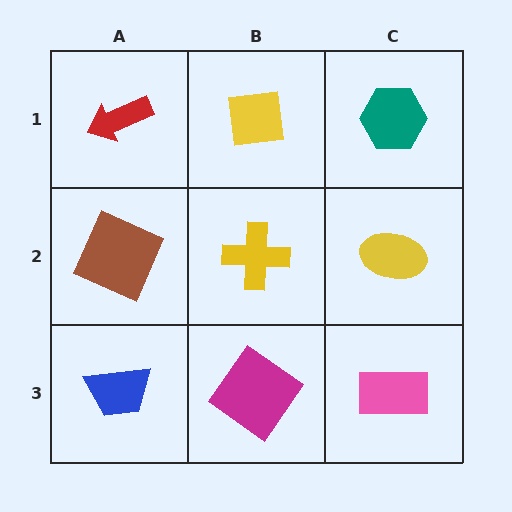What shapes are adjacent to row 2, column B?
A yellow square (row 1, column B), a magenta diamond (row 3, column B), a brown square (row 2, column A), a yellow ellipse (row 2, column C).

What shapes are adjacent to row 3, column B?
A yellow cross (row 2, column B), a blue trapezoid (row 3, column A), a pink rectangle (row 3, column C).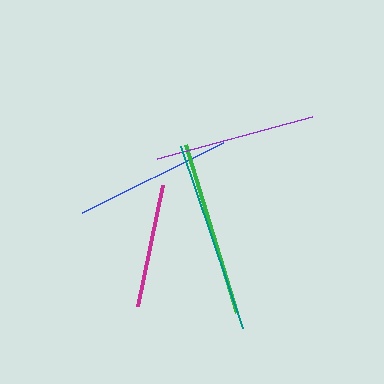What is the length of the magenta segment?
The magenta segment is approximately 123 pixels long.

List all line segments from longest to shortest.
From longest to shortest: teal, green, purple, blue, magenta.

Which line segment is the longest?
The teal line is the longest at approximately 193 pixels.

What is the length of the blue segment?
The blue segment is approximately 157 pixels long.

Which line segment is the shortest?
The magenta line is the shortest at approximately 123 pixels.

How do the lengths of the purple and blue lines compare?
The purple and blue lines are approximately the same length.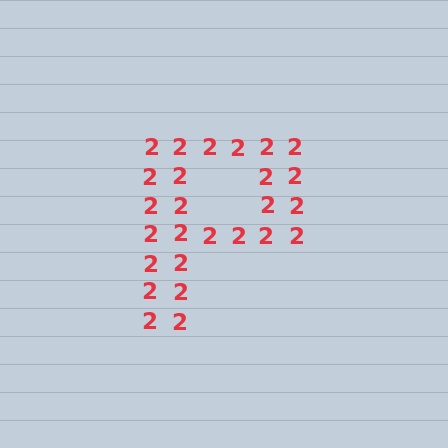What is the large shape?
The large shape is the letter P.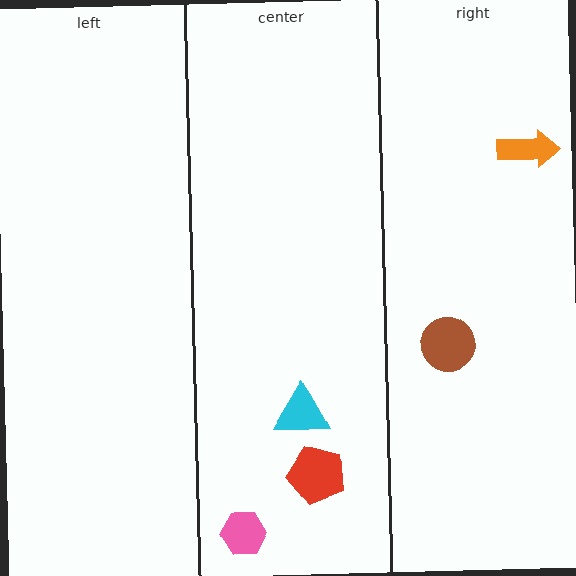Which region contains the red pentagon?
The center region.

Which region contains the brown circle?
The right region.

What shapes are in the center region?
The cyan triangle, the pink hexagon, the red pentagon.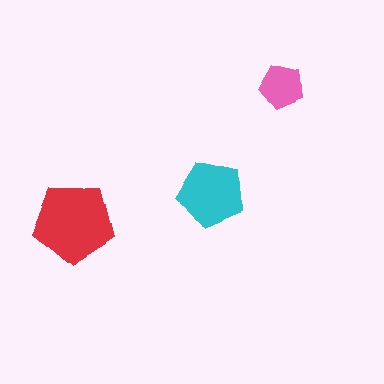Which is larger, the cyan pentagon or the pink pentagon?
The cyan one.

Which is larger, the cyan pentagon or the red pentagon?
The red one.